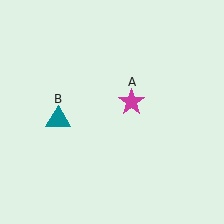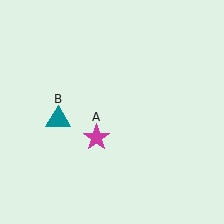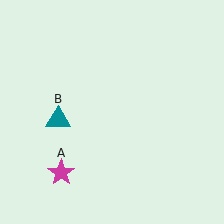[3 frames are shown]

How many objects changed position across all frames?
1 object changed position: magenta star (object A).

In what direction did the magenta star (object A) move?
The magenta star (object A) moved down and to the left.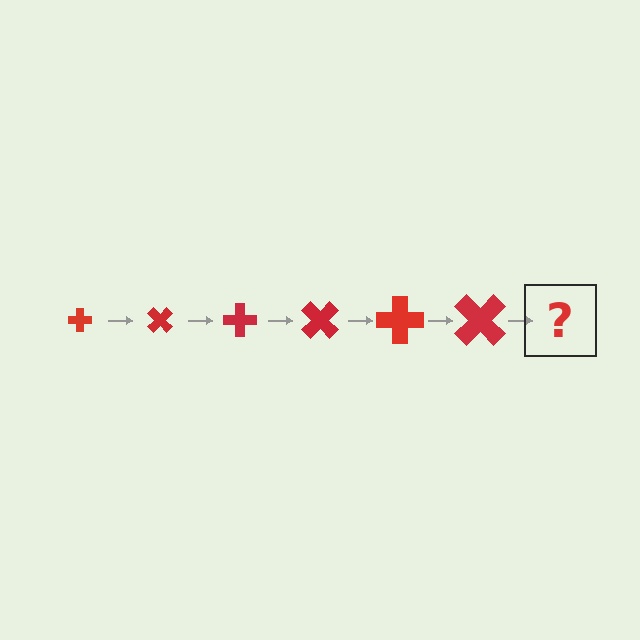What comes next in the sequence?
The next element should be a cross, larger than the previous one and rotated 270 degrees from the start.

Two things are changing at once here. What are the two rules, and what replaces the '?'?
The two rules are that the cross grows larger each step and it rotates 45 degrees each step. The '?' should be a cross, larger than the previous one and rotated 270 degrees from the start.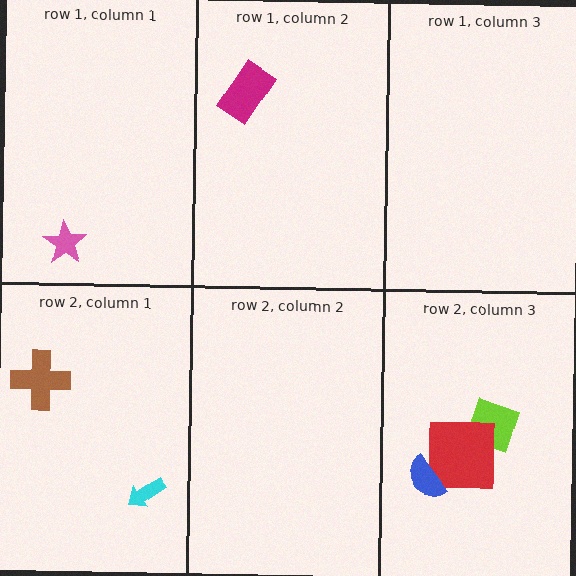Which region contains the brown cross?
The row 2, column 1 region.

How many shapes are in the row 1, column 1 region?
1.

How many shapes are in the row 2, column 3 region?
3.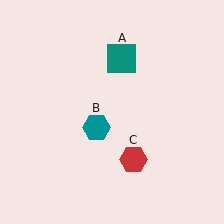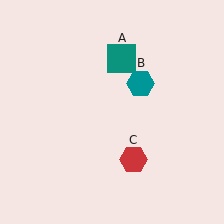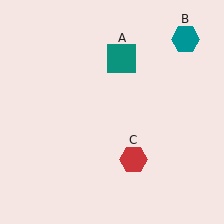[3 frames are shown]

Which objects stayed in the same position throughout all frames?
Teal square (object A) and red hexagon (object C) remained stationary.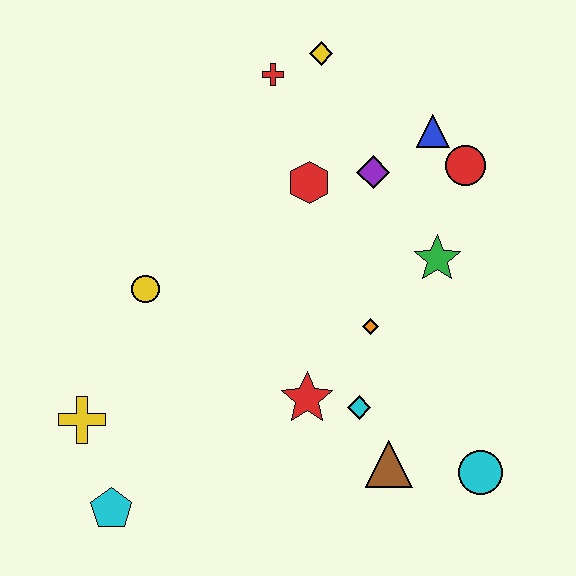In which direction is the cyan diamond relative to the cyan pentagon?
The cyan diamond is to the right of the cyan pentagon.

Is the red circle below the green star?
No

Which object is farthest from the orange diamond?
The cyan pentagon is farthest from the orange diamond.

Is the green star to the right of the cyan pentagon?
Yes